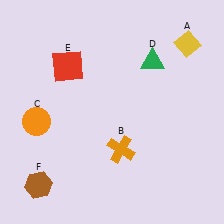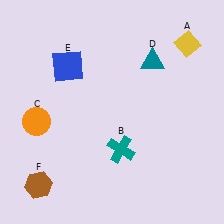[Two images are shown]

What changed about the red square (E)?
In Image 1, E is red. In Image 2, it changed to blue.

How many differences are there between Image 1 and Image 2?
There are 3 differences between the two images.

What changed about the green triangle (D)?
In Image 1, D is green. In Image 2, it changed to teal.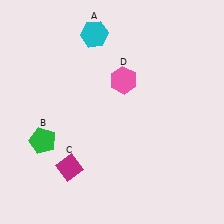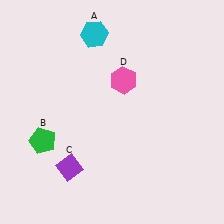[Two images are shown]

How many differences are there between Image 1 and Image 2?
There is 1 difference between the two images.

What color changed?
The diamond (C) changed from magenta in Image 1 to purple in Image 2.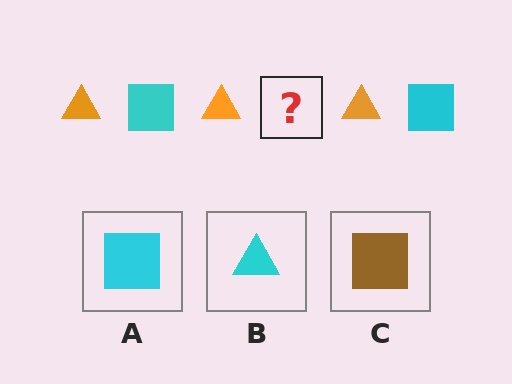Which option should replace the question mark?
Option A.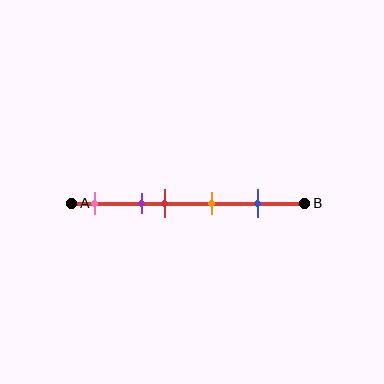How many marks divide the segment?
There are 5 marks dividing the segment.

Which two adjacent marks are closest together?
The purple and red marks are the closest adjacent pair.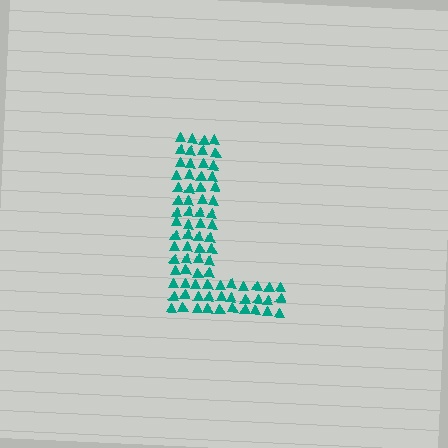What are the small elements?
The small elements are triangles.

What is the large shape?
The large shape is the letter L.